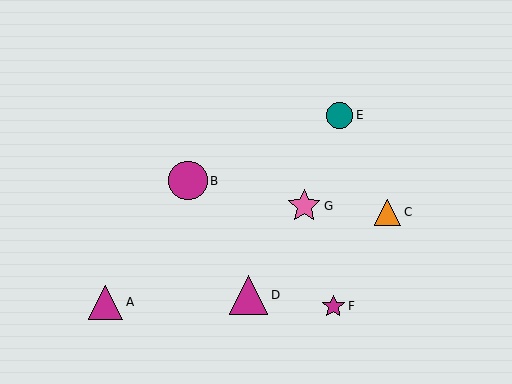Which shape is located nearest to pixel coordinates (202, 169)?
The magenta circle (labeled B) at (188, 181) is nearest to that location.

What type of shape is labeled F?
Shape F is a magenta star.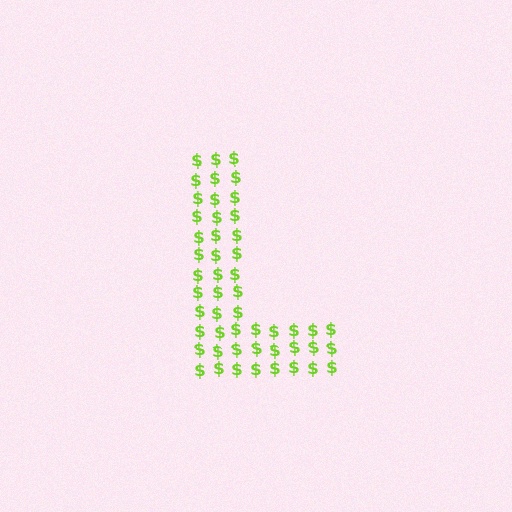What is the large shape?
The large shape is the letter L.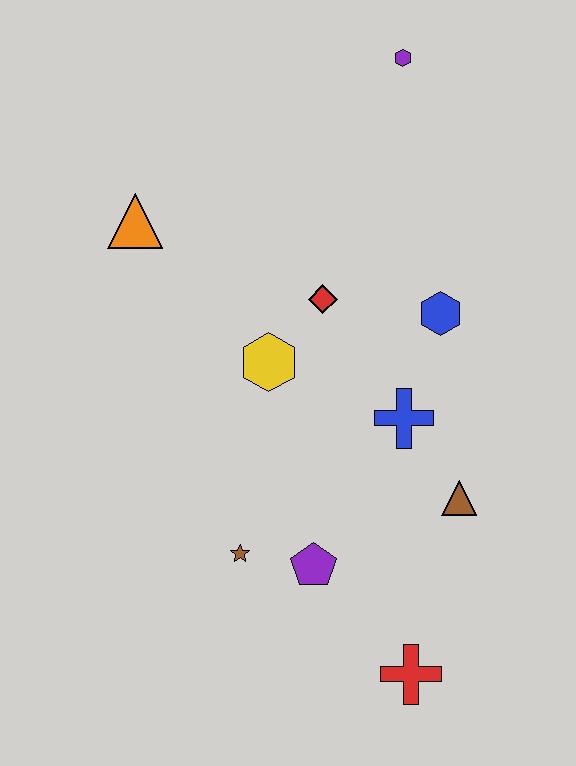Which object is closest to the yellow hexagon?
The red diamond is closest to the yellow hexagon.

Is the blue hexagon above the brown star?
Yes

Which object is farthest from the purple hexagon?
The red cross is farthest from the purple hexagon.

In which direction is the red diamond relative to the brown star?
The red diamond is above the brown star.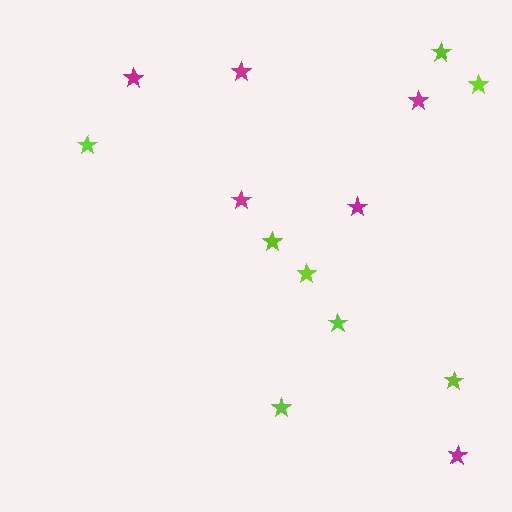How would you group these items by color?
There are 2 groups: one group of magenta stars (6) and one group of lime stars (8).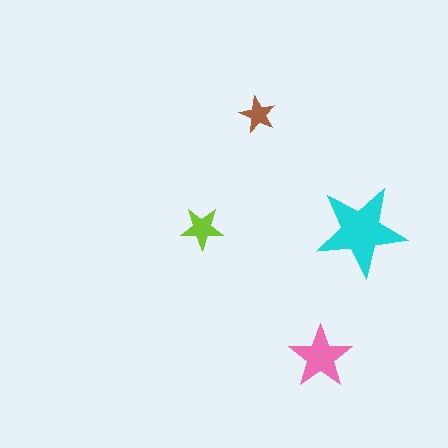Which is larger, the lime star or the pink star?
The pink one.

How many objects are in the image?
There are 4 objects in the image.